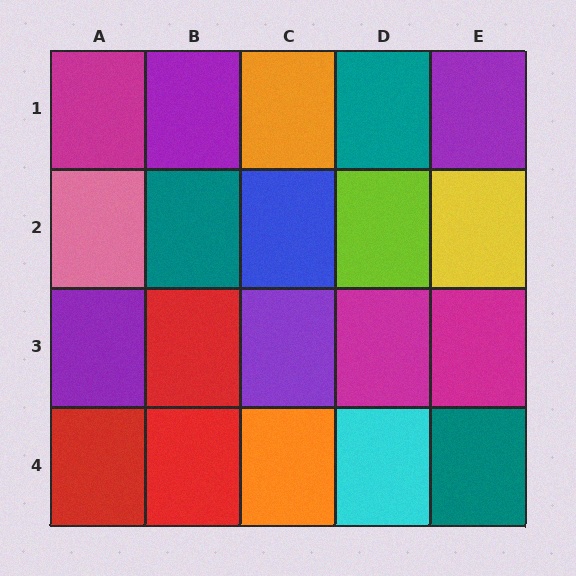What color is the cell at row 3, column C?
Purple.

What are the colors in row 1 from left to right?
Magenta, purple, orange, teal, purple.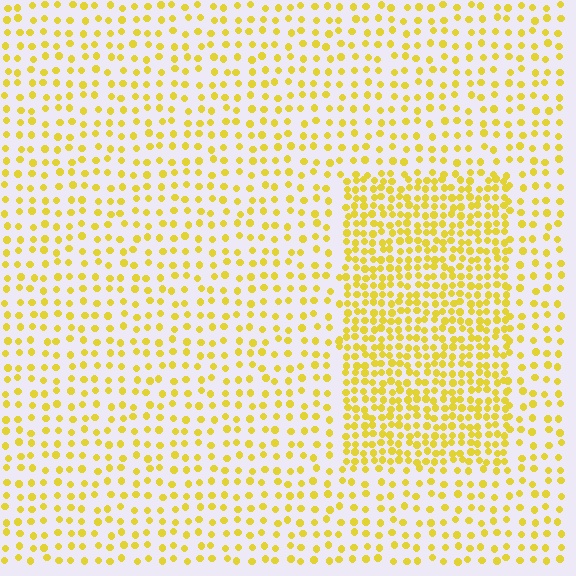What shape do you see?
I see a rectangle.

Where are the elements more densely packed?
The elements are more densely packed inside the rectangle boundary.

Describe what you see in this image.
The image contains small yellow elements arranged at two different densities. A rectangle-shaped region is visible where the elements are more densely packed than the surrounding area.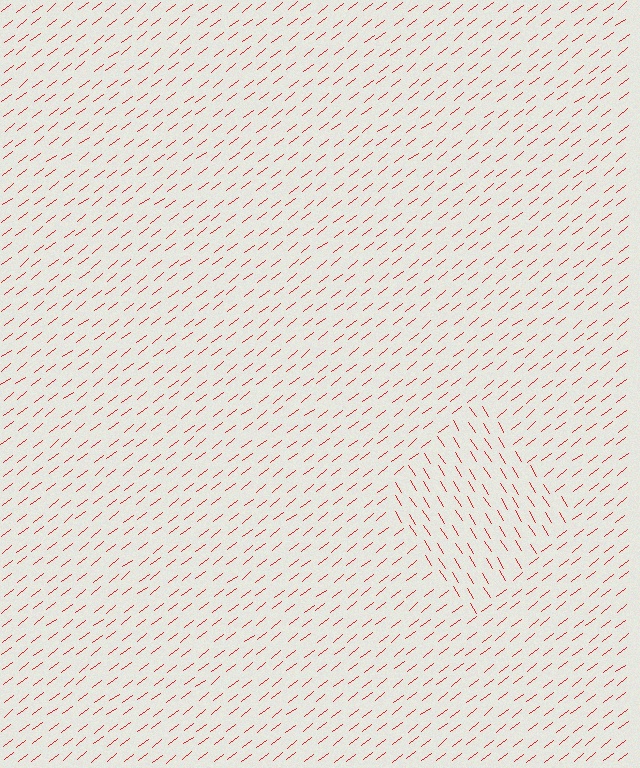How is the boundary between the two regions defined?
The boundary is defined purely by a change in line orientation (approximately 84 degrees difference). All lines are the same color and thickness.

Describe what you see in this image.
The image is filled with small red line segments. A diamond region in the image has lines oriented differently from the surrounding lines, creating a visible texture boundary.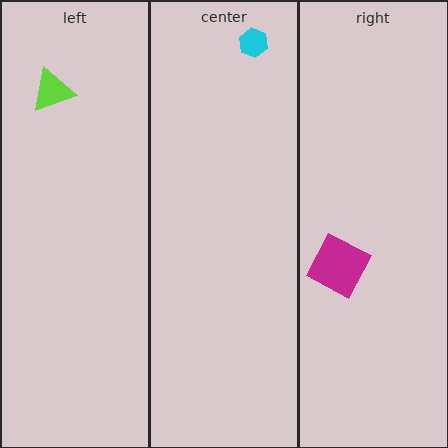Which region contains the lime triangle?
The left region.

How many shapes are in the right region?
1.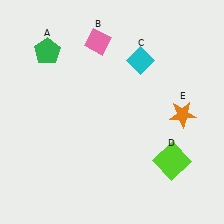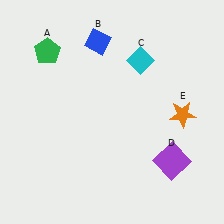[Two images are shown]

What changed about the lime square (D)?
In Image 1, D is lime. In Image 2, it changed to purple.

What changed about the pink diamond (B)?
In Image 1, B is pink. In Image 2, it changed to blue.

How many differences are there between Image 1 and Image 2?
There are 2 differences between the two images.